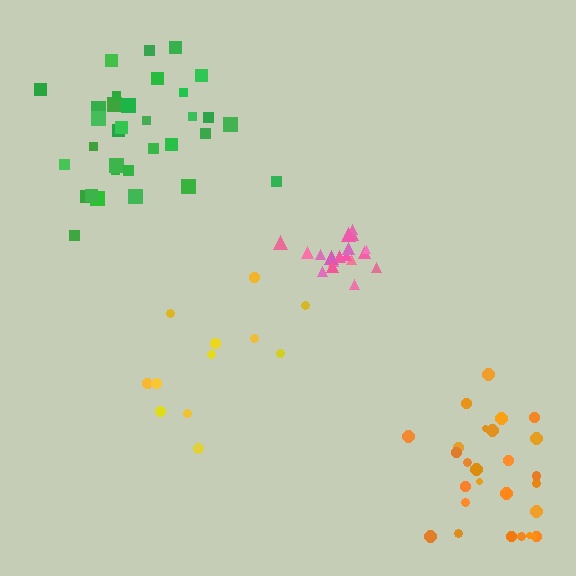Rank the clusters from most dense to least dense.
pink, green, orange, yellow.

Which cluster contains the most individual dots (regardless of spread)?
Green (33).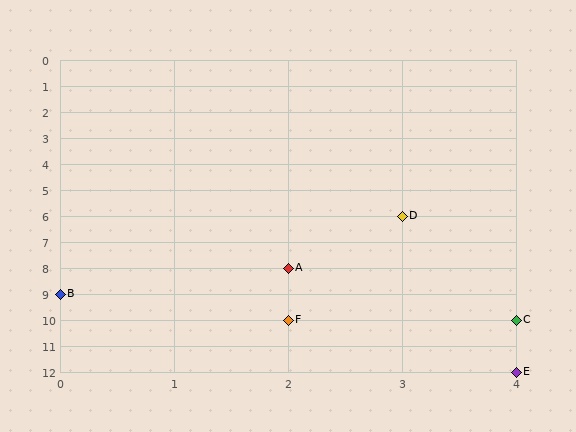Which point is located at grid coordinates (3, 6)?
Point D is at (3, 6).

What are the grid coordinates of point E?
Point E is at grid coordinates (4, 12).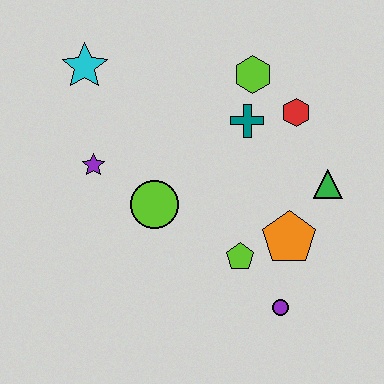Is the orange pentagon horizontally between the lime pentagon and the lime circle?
No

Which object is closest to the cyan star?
The purple star is closest to the cyan star.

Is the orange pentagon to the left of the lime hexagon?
No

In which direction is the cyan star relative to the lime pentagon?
The cyan star is above the lime pentagon.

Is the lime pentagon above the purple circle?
Yes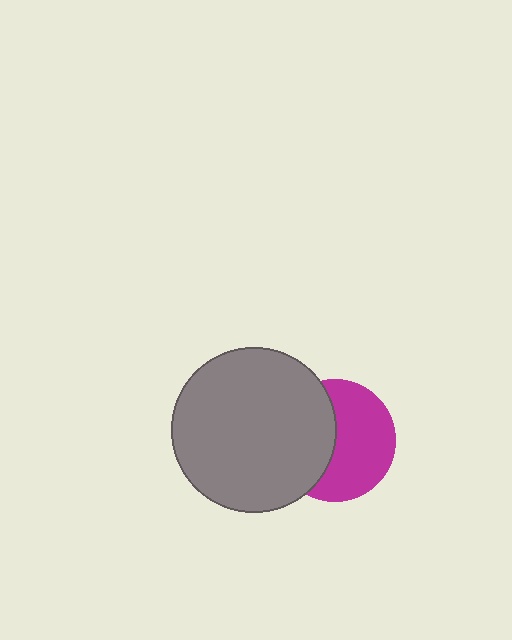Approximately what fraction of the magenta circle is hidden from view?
Roughly 43% of the magenta circle is hidden behind the gray circle.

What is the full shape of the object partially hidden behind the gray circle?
The partially hidden object is a magenta circle.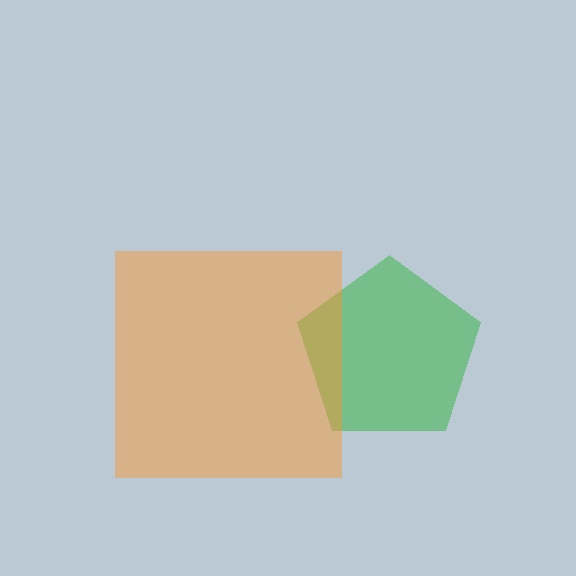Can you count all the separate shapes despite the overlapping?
Yes, there are 2 separate shapes.